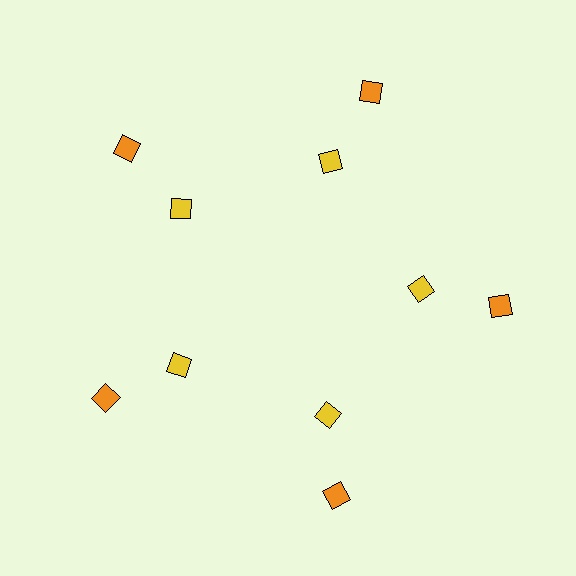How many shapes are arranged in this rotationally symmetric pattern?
There are 10 shapes, arranged in 5 groups of 2.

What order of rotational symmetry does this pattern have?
This pattern has 5-fold rotational symmetry.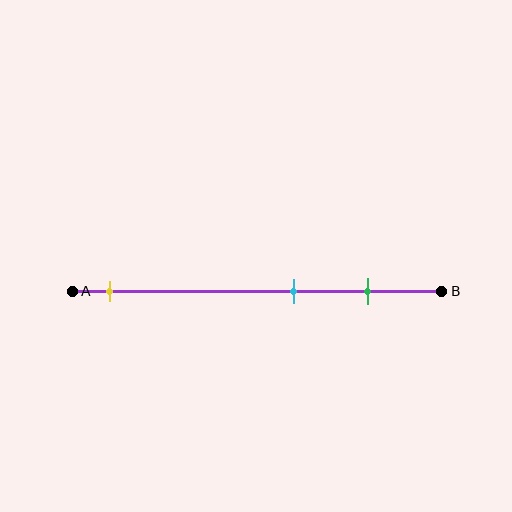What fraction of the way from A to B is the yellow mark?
The yellow mark is approximately 10% (0.1) of the way from A to B.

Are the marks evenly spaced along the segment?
No, the marks are not evenly spaced.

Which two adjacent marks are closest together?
The cyan and green marks are the closest adjacent pair.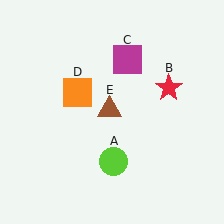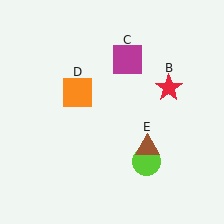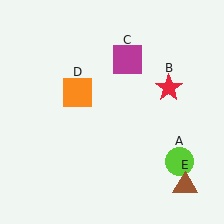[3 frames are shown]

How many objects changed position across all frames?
2 objects changed position: lime circle (object A), brown triangle (object E).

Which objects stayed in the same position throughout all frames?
Red star (object B) and magenta square (object C) and orange square (object D) remained stationary.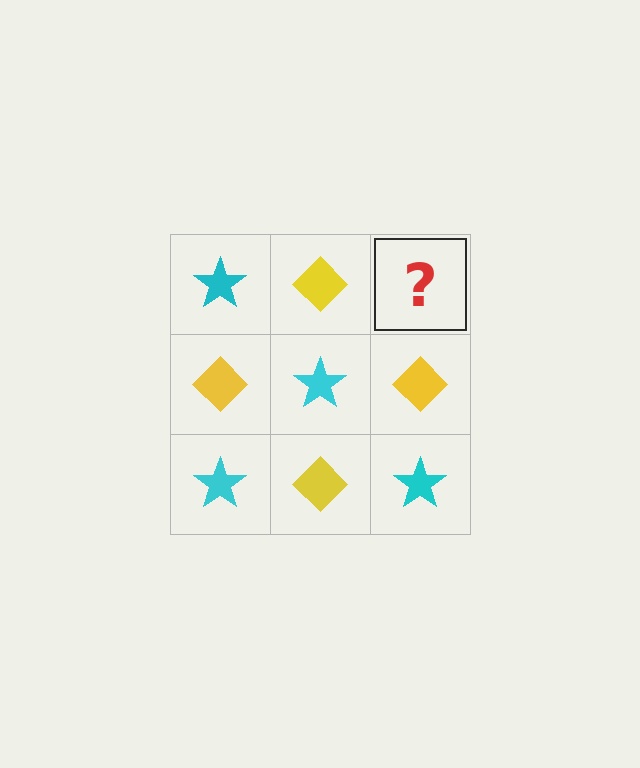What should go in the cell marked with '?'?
The missing cell should contain a cyan star.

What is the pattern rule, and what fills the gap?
The rule is that it alternates cyan star and yellow diamond in a checkerboard pattern. The gap should be filled with a cyan star.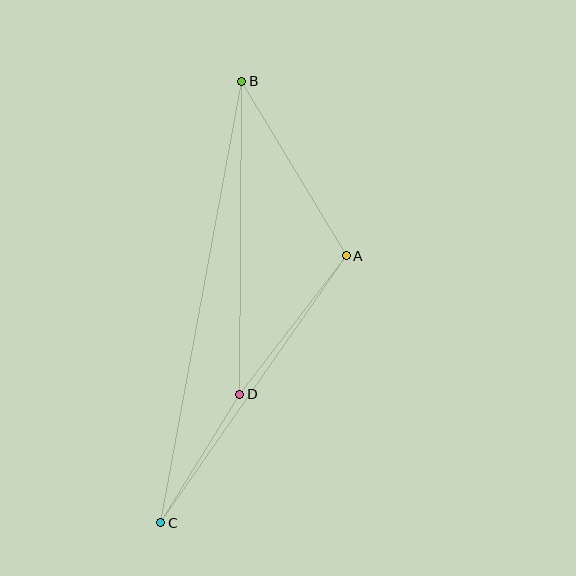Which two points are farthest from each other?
Points B and C are farthest from each other.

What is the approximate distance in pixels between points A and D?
The distance between A and D is approximately 175 pixels.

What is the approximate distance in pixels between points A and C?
The distance between A and C is approximately 325 pixels.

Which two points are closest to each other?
Points C and D are closest to each other.